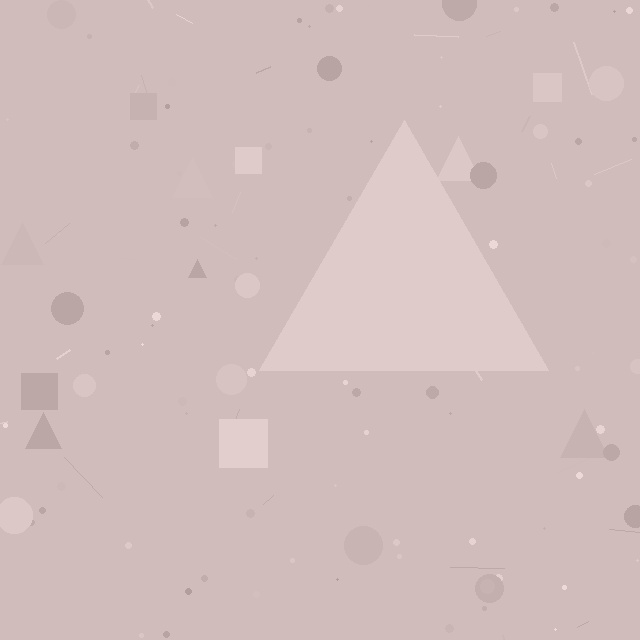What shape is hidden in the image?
A triangle is hidden in the image.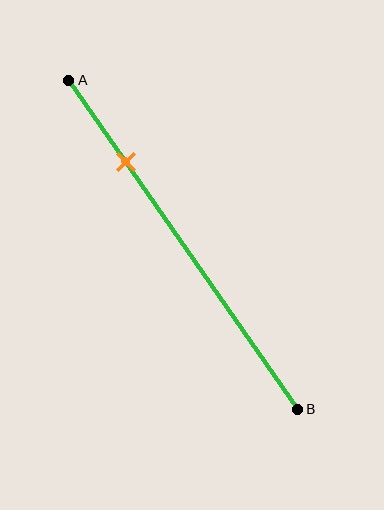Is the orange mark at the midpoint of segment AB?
No, the mark is at about 25% from A, not at the 50% midpoint.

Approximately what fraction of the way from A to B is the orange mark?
The orange mark is approximately 25% of the way from A to B.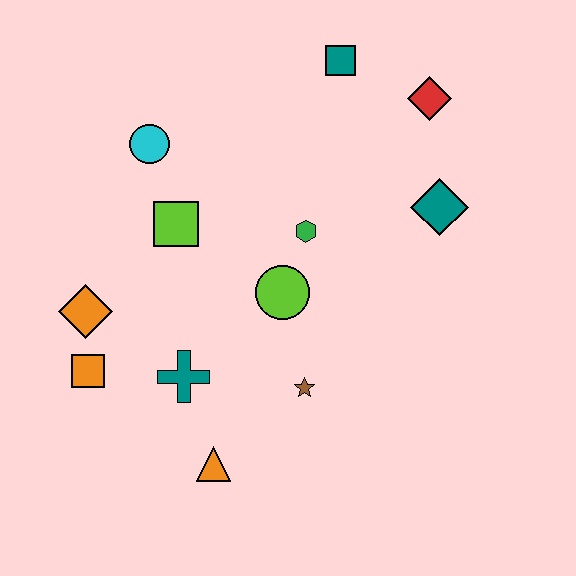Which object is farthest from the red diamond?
The orange square is farthest from the red diamond.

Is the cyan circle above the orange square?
Yes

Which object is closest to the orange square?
The orange diamond is closest to the orange square.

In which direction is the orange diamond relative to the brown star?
The orange diamond is to the left of the brown star.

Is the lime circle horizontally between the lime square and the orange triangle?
No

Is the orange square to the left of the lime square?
Yes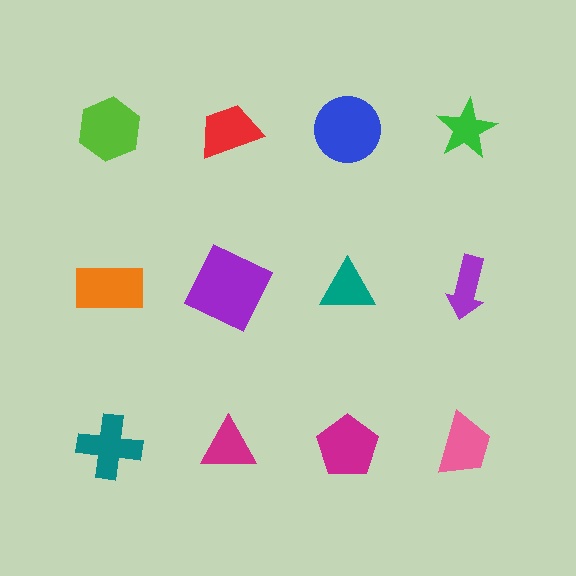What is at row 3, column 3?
A magenta pentagon.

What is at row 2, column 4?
A purple arrow.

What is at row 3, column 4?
A pink trapezoid.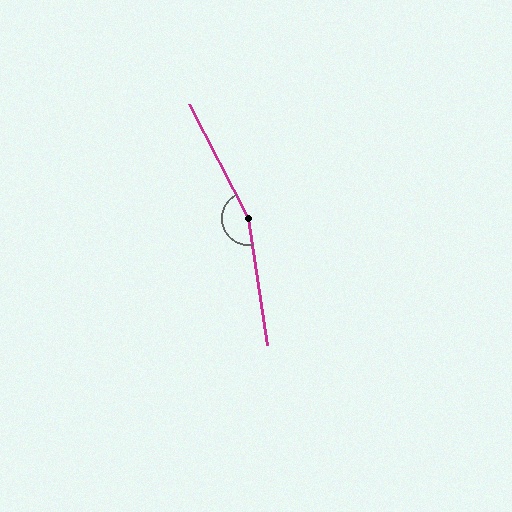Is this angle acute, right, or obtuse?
It is obtuse.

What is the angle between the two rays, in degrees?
Approximately 161 degrees.